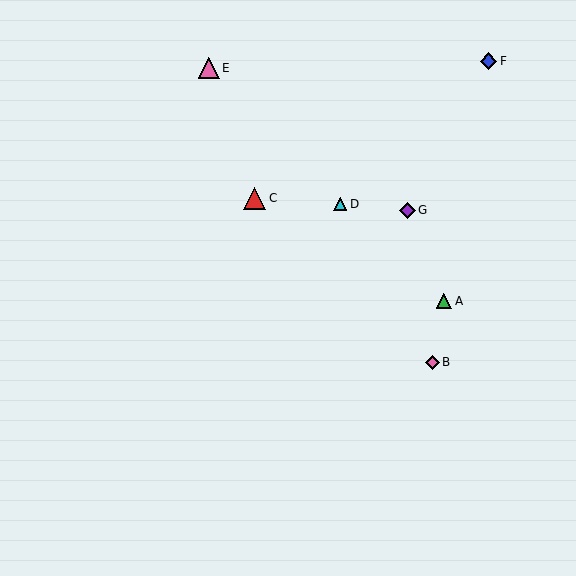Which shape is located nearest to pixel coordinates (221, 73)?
The pink triangle (labeled E) at (209, 68) is nearest to that location.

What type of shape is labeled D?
Shape D is a cyan triangle.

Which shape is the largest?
The red triangle (labeled C) is the largest.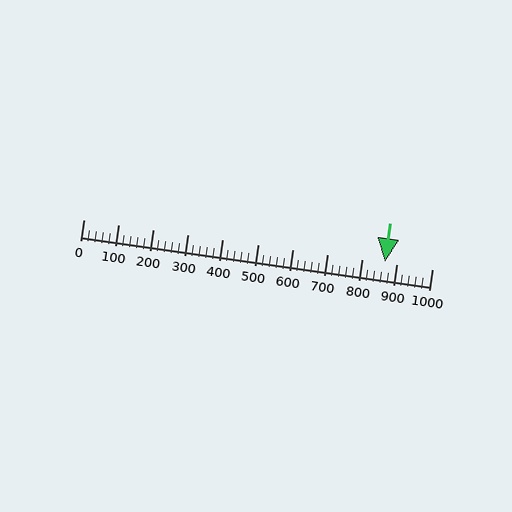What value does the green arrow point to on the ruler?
The green arrow points to approximately 866.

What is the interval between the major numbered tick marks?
The major tick marks are spaced 100 units apart.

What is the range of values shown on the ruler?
The ruler shows values from 0 to 1000.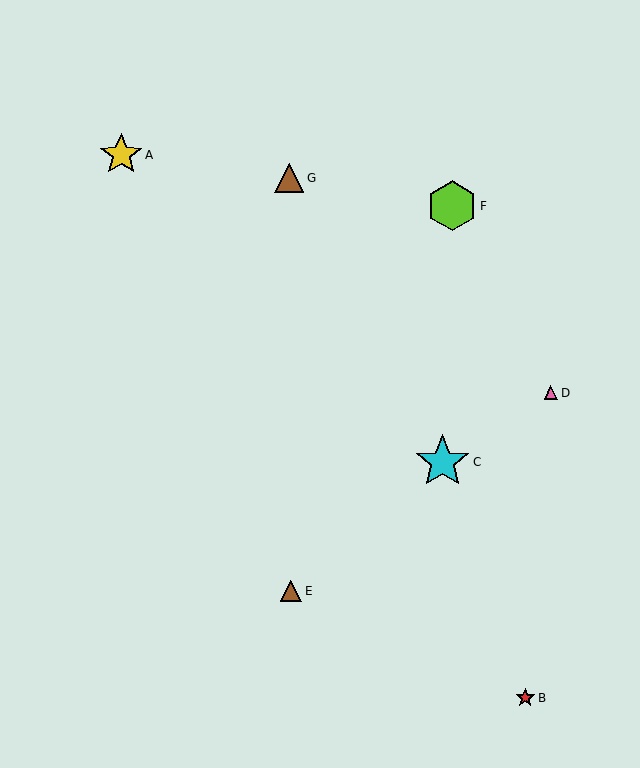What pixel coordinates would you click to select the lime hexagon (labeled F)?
Click at (452, 206) to select the lime hexagon F.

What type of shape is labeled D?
Shape D is a pink triangle.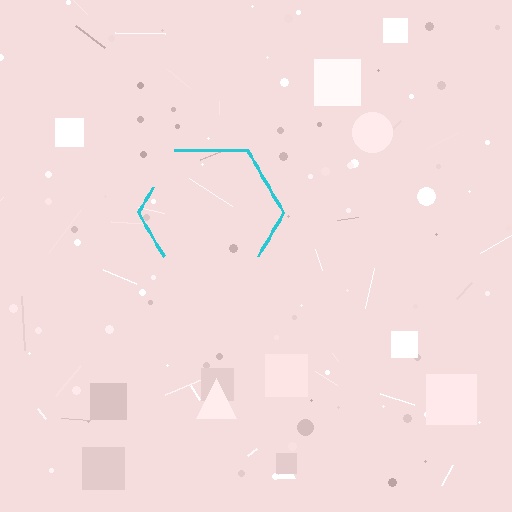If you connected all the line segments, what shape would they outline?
They would outline a hexagon.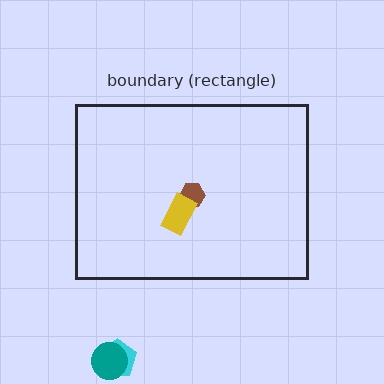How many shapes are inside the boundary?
2 inside, 2 outside.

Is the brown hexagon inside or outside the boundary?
Inside.